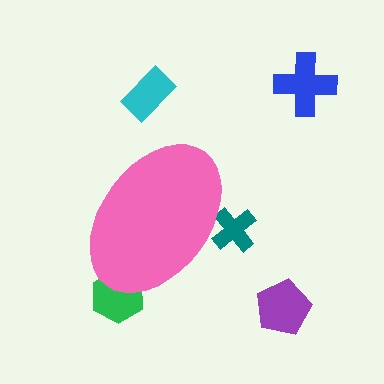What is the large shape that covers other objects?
A pink ellipse.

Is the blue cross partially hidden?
No, the blue cross is fully visible.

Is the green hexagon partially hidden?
Yes, the green hexagon is partially hidden behind the pink ellipse.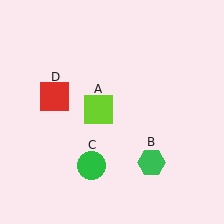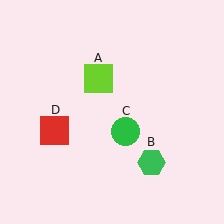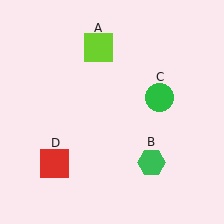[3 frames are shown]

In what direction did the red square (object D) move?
The red square (object D) moved down.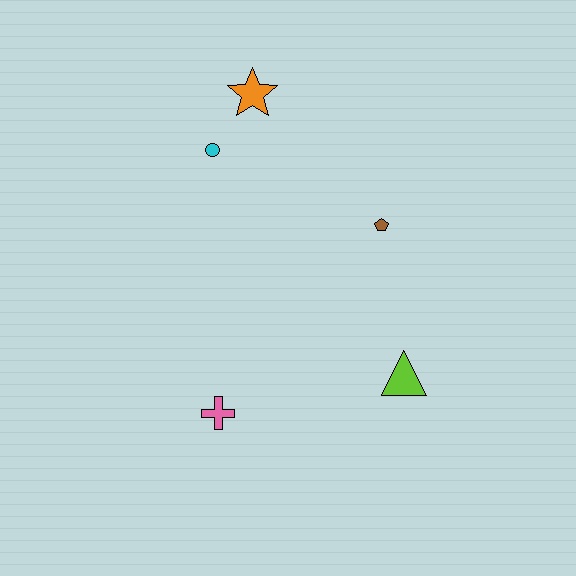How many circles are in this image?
There is 1 circle.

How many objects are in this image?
There are 5 objects.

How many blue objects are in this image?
There are no blue objects.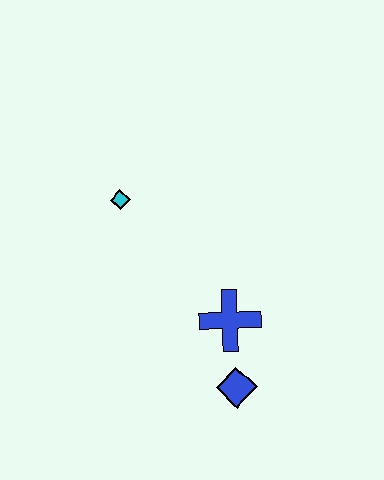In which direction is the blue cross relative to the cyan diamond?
The blue cross is below the cyan diamond.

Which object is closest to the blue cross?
The blue diamond is closest to the blue cross.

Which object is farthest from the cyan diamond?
The blue diamond is farthest from the cyan diamond.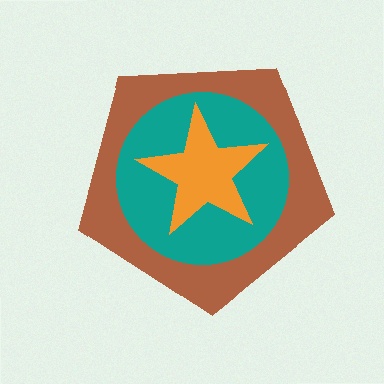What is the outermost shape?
The brown pentagon.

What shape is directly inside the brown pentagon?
The teal circle.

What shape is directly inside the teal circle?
The orange star.